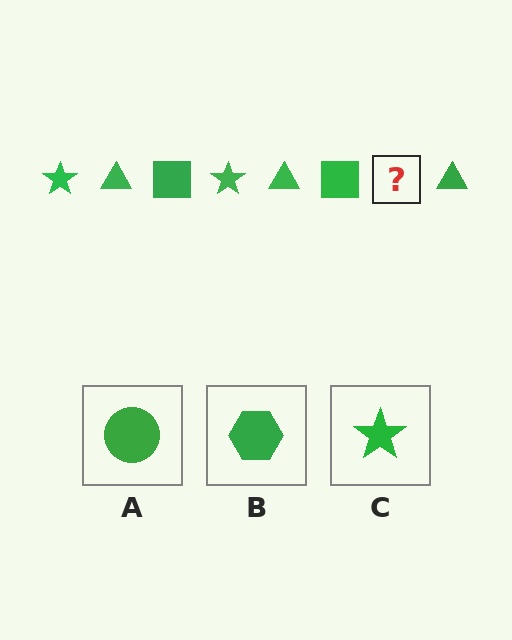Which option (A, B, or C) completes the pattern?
C.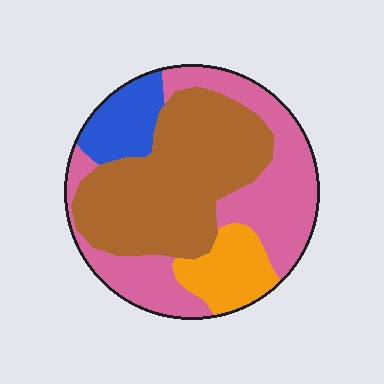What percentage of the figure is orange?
Orange takes up about one eighth (1/8) of the figure.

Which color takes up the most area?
Brown, at roughly 40%.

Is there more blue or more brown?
Brown.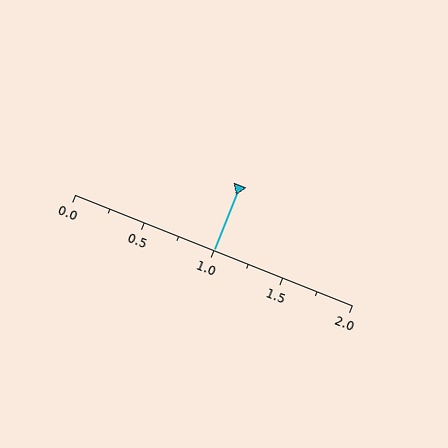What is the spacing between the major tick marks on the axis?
The major ticks are spaced 0.5 apart.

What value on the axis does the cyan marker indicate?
The marker indicates approximately 1.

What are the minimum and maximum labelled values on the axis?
The axis runs from 0.0 to 2.0.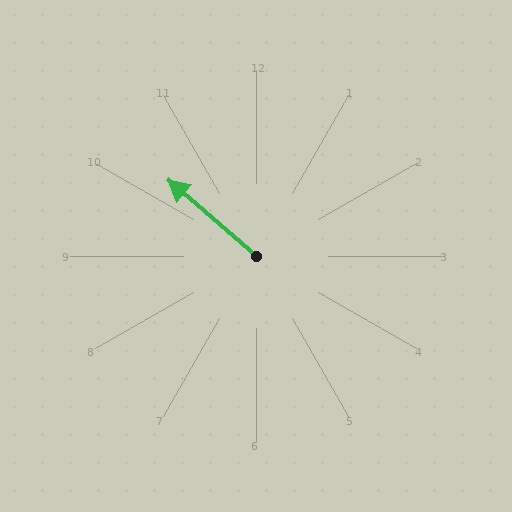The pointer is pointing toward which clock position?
Roughly 10 o'clock.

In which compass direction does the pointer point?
Northwest.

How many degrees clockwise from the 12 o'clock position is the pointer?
Approximately 311 degrees.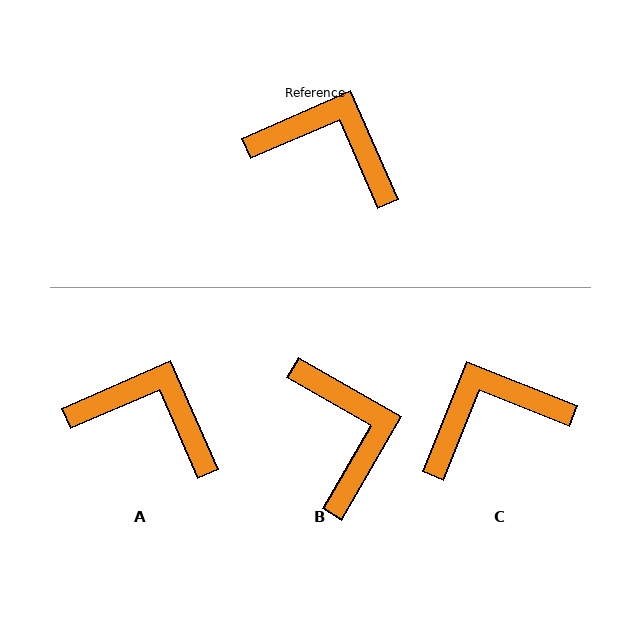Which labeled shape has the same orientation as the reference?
A.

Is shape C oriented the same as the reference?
No, it is off by about 44 degrees.